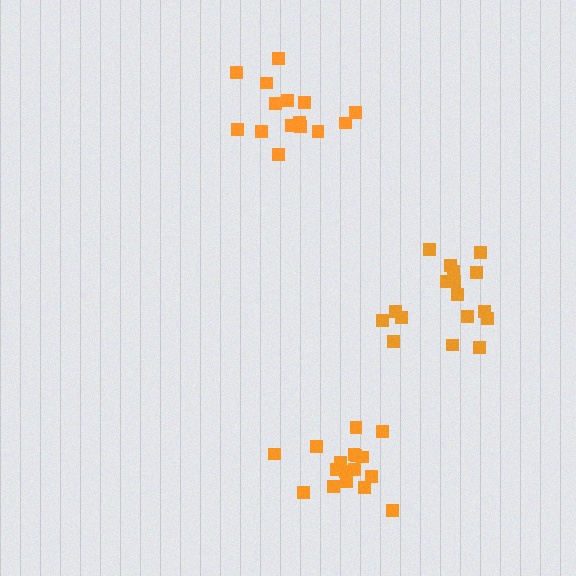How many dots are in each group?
Group 1: 15 dots, Group 2: 17 dots, Group 3: 17 dots (49 total).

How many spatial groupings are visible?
There are 3 spatial groupings.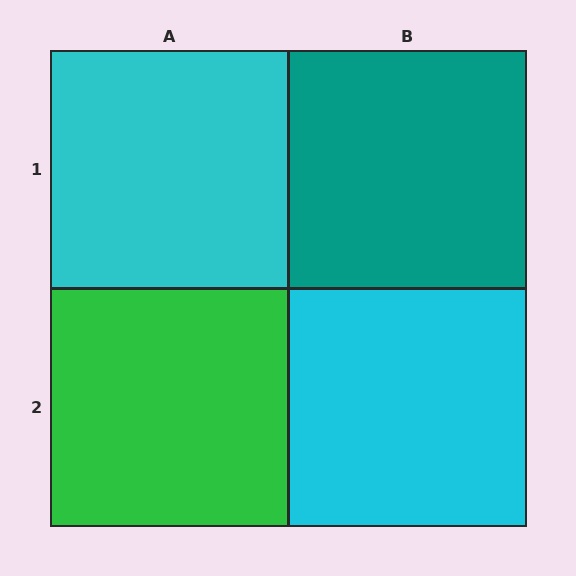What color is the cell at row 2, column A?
Green.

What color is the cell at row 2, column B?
Cyan.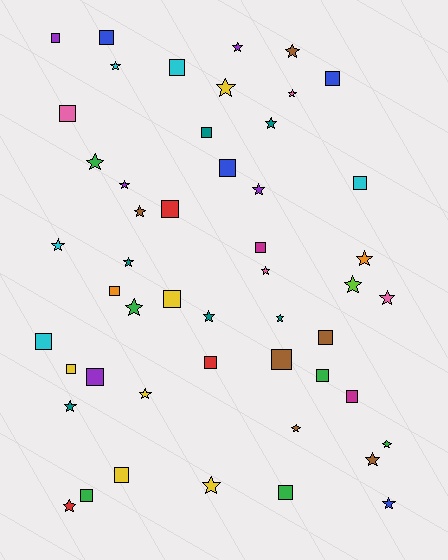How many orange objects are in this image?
There are 2 orange objects.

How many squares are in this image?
There are 23 squares.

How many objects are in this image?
There are 50 objects.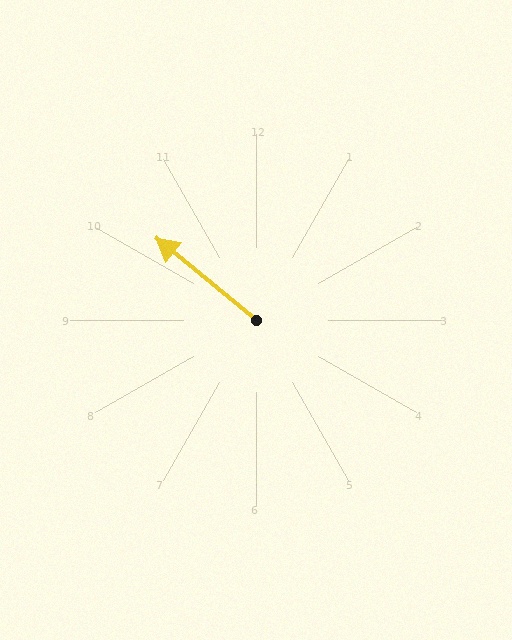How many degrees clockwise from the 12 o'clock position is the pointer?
Approximately 309 degrees.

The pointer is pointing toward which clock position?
Roughly 10 o'clock.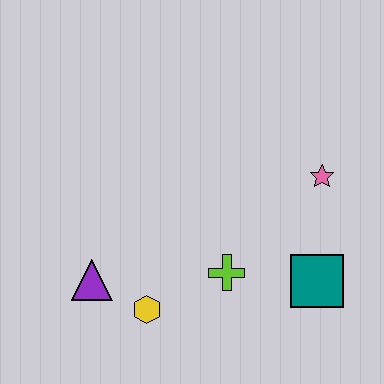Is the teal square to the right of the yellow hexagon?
Yes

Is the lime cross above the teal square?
Yes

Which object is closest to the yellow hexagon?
The purple triangle is closest to the yellow hexagon.